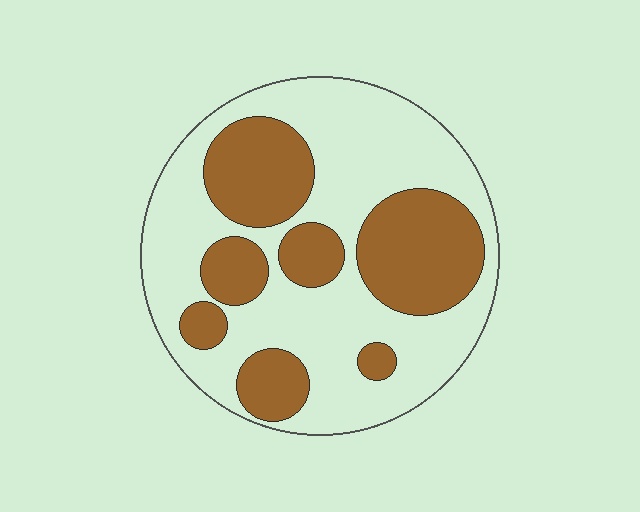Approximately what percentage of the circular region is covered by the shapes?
Approximately 35%.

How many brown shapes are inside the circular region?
7.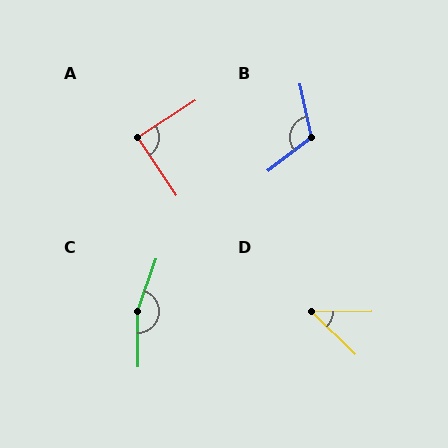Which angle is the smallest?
D, at approximately 45 degrees.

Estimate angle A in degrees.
Approximately 89 degrees.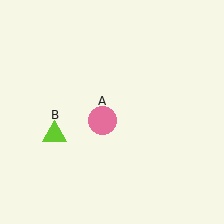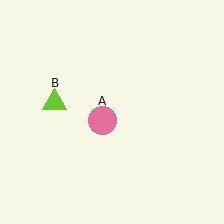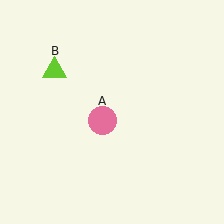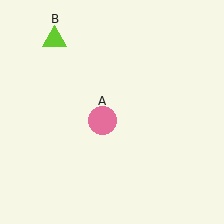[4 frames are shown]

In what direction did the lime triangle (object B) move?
The lime triangle (object B) moved up.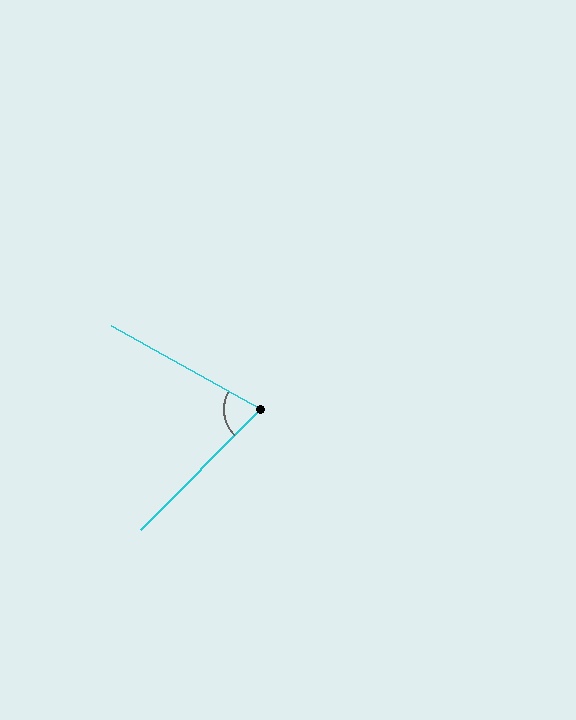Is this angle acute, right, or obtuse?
It is acute.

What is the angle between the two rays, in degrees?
Approximately 74 degrees.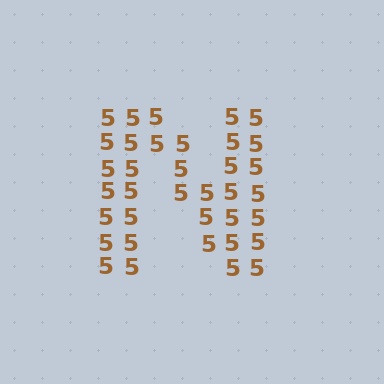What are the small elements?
The small elements are digit 5's.